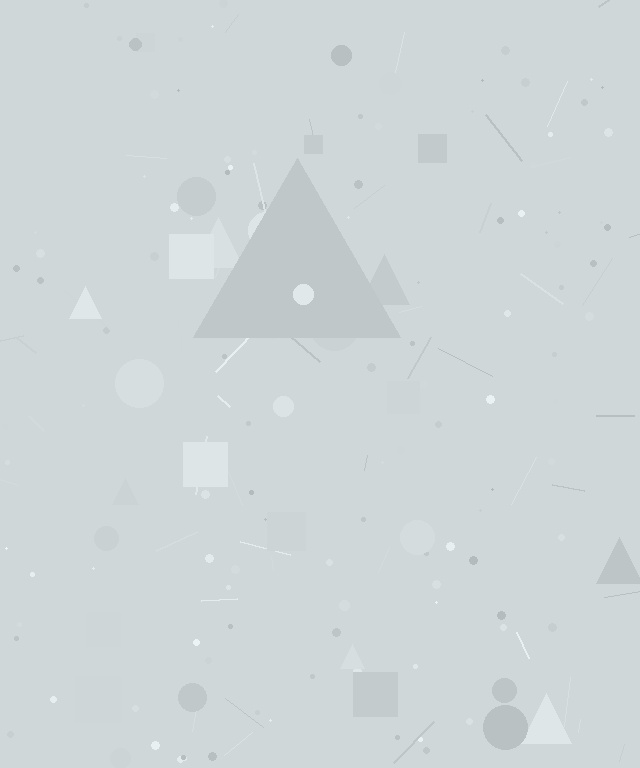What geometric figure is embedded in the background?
A triangle is embedded in the background.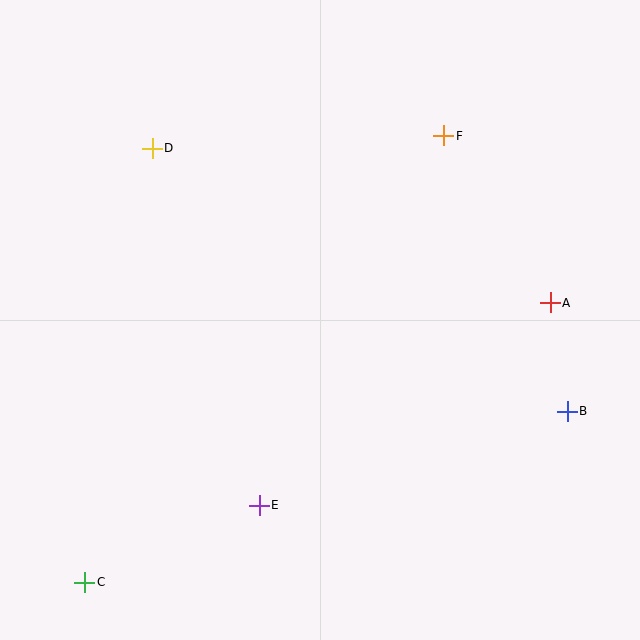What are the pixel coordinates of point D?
Point D is at (152, 148).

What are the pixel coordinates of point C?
Point C is at (85, 582).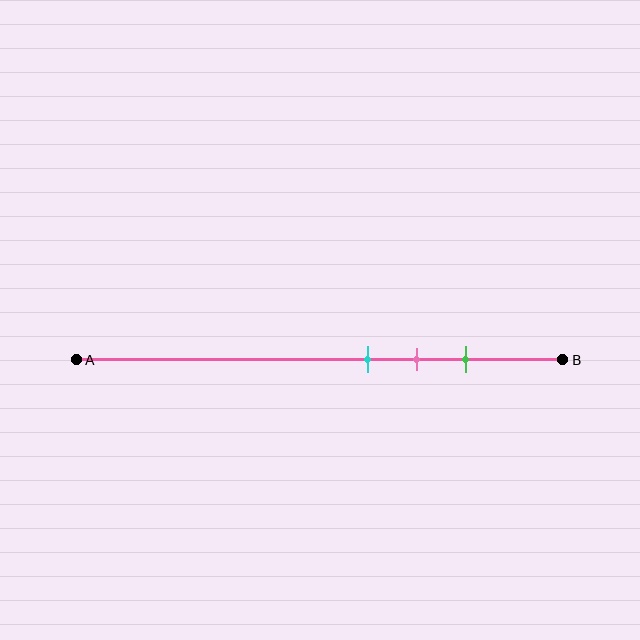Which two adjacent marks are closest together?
The cyan and pink marks are the closest adjacent pair.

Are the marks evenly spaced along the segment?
Yes, the marks are approximately evenly spaced.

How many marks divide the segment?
There are 3 marks dividing the segment.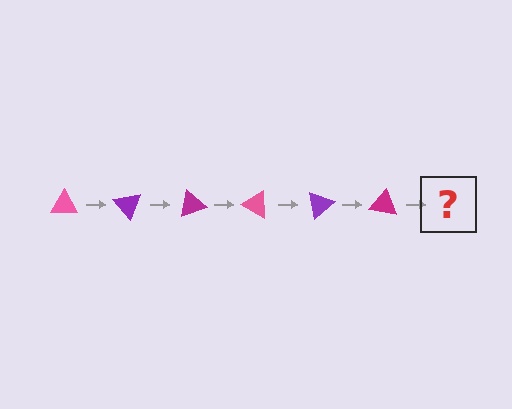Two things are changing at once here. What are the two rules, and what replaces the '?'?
The two rules are that it rotates 50 degrees each step and the color cycles through pink, purple, and magenta. The '?' should be a pink triangle, rotated 300 degrees from the start.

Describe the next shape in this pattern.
It should be a pink triangle, rotated 300 degrees from the start.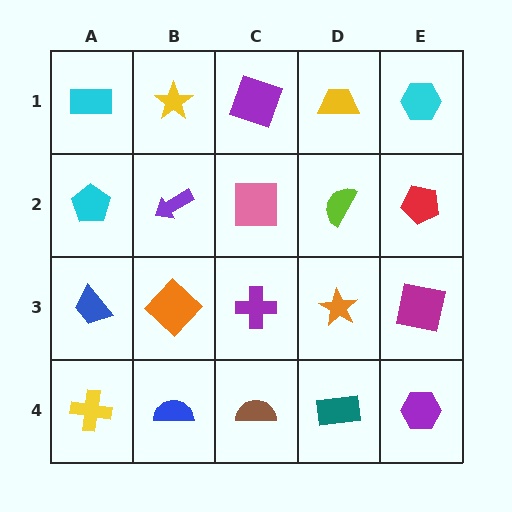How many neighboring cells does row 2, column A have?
3.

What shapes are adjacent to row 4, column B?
An orange diamond (row 3, column B), a yellow cross (row 4, column A), a brown semicircle (row 4, column C).